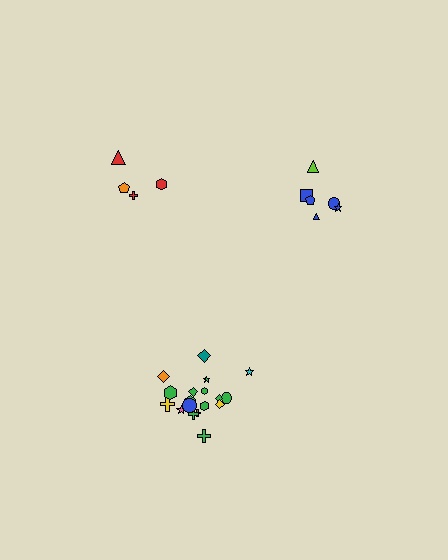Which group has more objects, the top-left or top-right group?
The top-right group.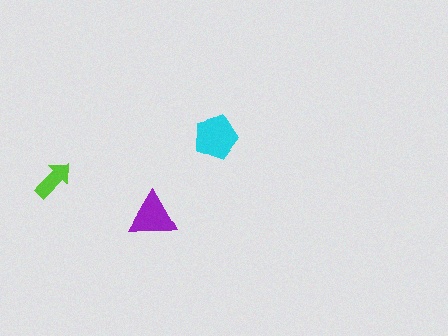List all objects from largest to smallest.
The cyan pentagon, the purple triangle, the lime arrow.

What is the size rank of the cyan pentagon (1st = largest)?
1st.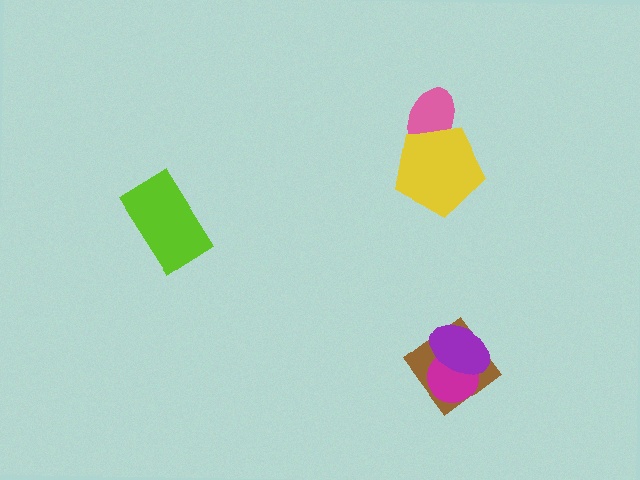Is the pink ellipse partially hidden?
Yes, it is partially covered by another shape.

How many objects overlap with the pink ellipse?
1 object overlaps with the pink ellipse.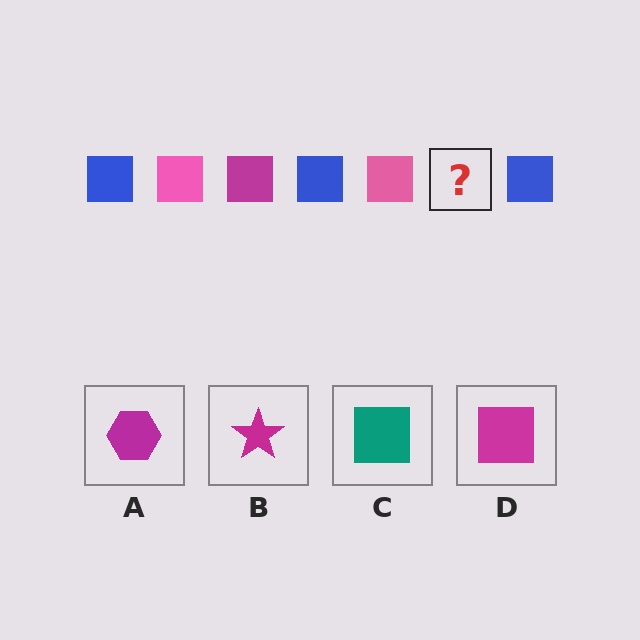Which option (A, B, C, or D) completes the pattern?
D.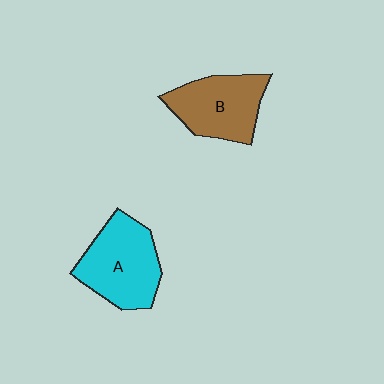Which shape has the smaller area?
Shape B (brown).